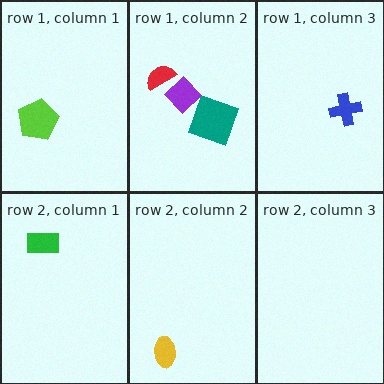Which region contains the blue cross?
The row 1, column 3 region.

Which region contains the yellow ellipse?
The row 2, column 2 region.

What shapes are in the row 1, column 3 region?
The blue cross.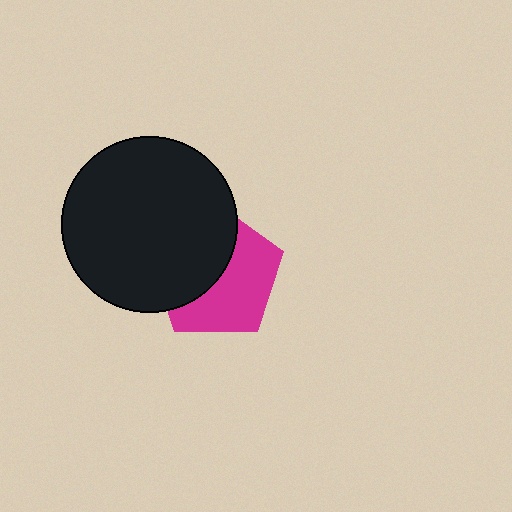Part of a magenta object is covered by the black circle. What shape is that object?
It is a pentagon.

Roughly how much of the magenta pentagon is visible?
About half of it is visible (roughly 52%).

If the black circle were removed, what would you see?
You would see the complete magenta pentagon.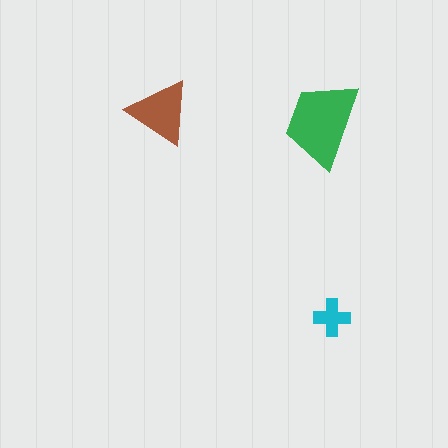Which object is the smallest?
The cyan cross.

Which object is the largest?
The green trapezoid.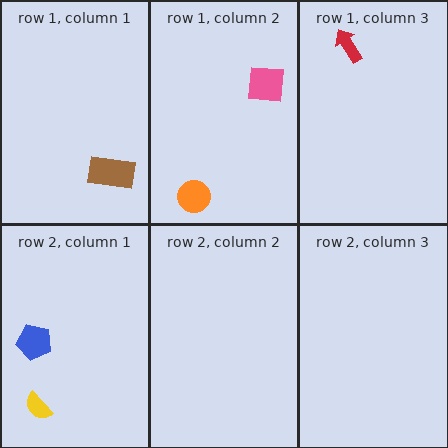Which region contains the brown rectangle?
The row 1, column 1 region.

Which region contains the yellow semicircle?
The row 2, column 1 region.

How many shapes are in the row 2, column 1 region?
2.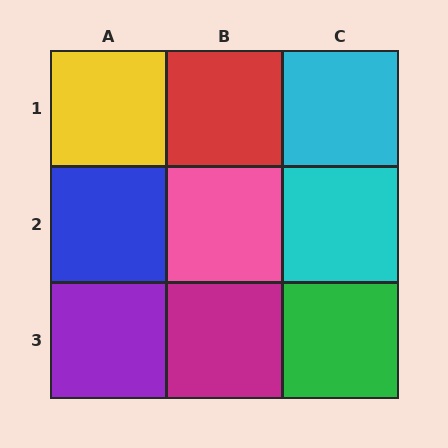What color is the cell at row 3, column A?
Purple.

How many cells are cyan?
2 cells are cyan.